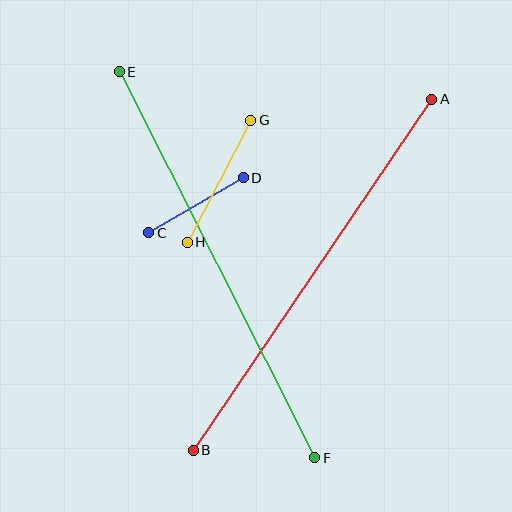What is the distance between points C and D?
The distance is approximately 110 pixels.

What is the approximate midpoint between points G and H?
The midpoint is at approximately (219, 181) pixels.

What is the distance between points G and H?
The distance is approximately 138 pixels.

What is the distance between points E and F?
The distance is approximately 433 pixels.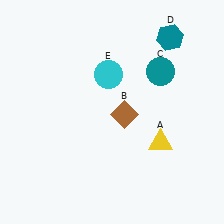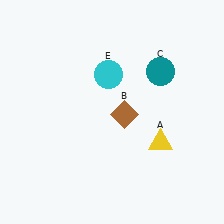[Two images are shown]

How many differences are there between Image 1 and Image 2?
There is 1 difference between the two images.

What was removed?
The teal hexagon (D) was removed in Image 2.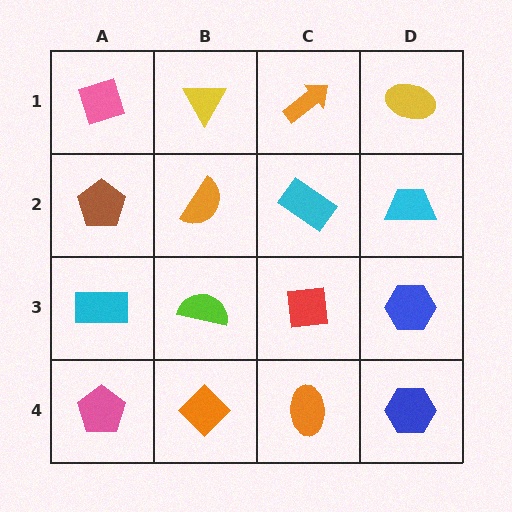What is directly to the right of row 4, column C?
A blue hexagon.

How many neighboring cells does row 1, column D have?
2.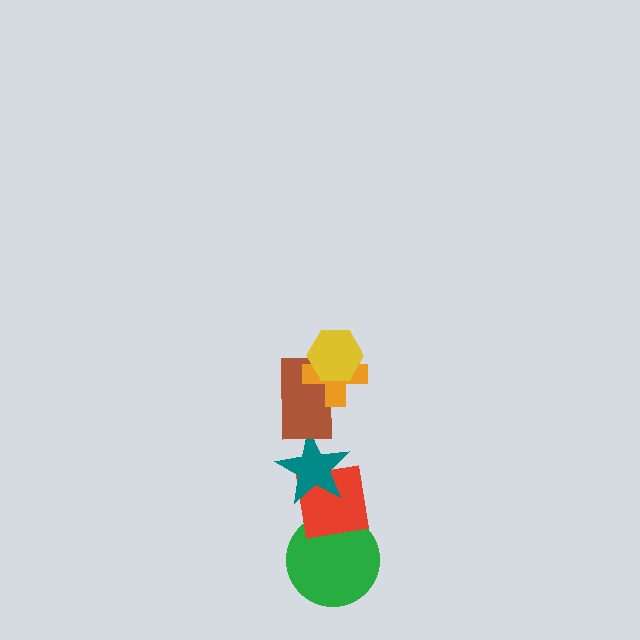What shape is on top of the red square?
The teal star is on top of the red square.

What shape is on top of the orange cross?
The yellow hexagon is on top of the orange cross.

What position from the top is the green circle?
The green circle is 6th from the top.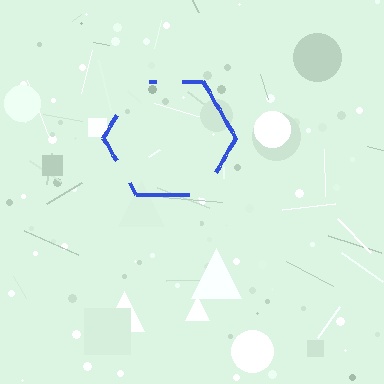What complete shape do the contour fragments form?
The contour fragments form a hexagon.